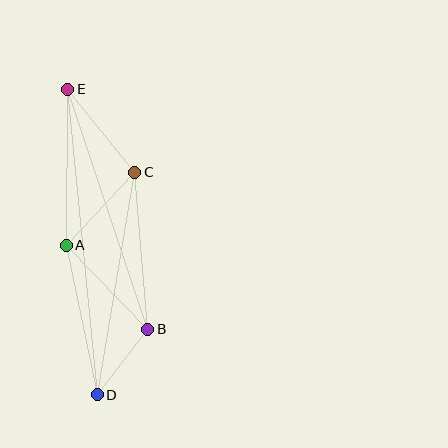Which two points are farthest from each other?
Points D and E are farthest from each other.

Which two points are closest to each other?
Points B and D are closest to each other.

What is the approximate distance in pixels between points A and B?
The distance between A and B is approximately 117 pixels.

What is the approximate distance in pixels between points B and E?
The distance between B and E is approximately 253 pixels.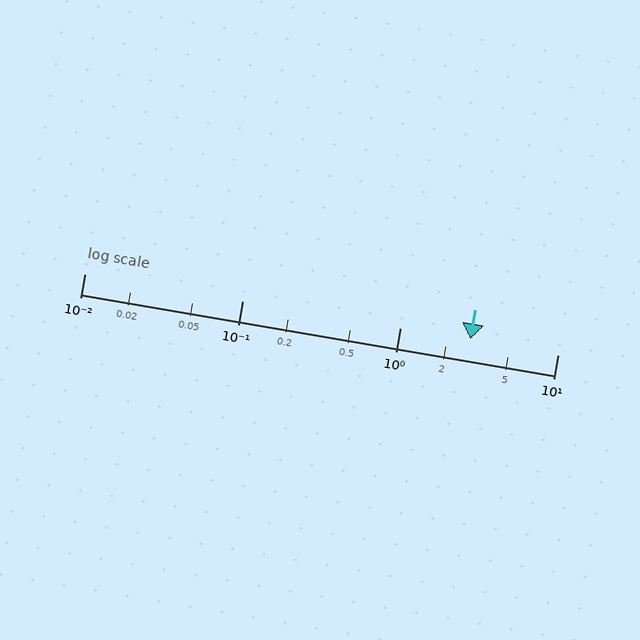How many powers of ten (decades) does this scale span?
The scale spans 3 decades, from 0.01 to 10.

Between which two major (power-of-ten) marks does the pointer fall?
The pointer is between 1 and 10.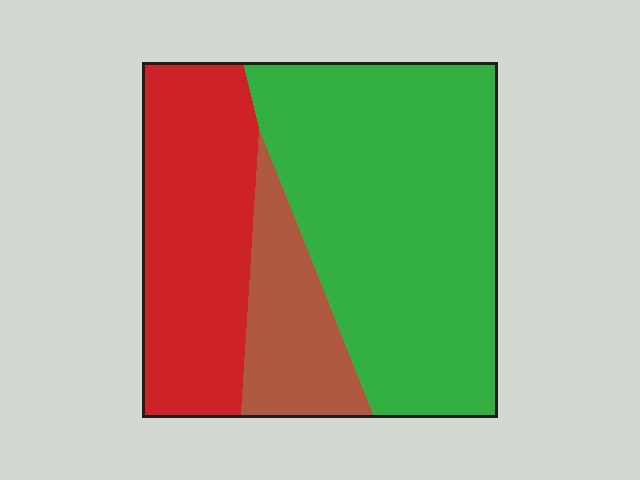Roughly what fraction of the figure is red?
Red covers 30% of the figure.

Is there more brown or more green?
Green.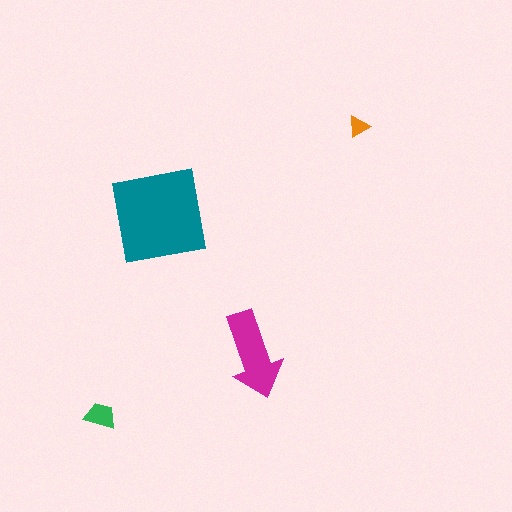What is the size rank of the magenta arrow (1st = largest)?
2nd.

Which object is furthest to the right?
The orange triangle is rightmost.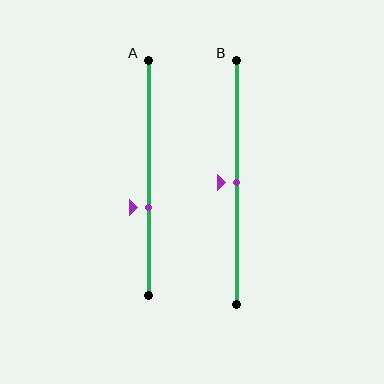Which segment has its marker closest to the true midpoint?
Segment B has its marker closest to the true midpoint.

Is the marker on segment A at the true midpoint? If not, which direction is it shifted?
No, the marker on segment A is shifted downward by about 13% of the segment length.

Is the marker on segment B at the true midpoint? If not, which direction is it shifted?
Yes, the marker on segment B is at the true midpoint.